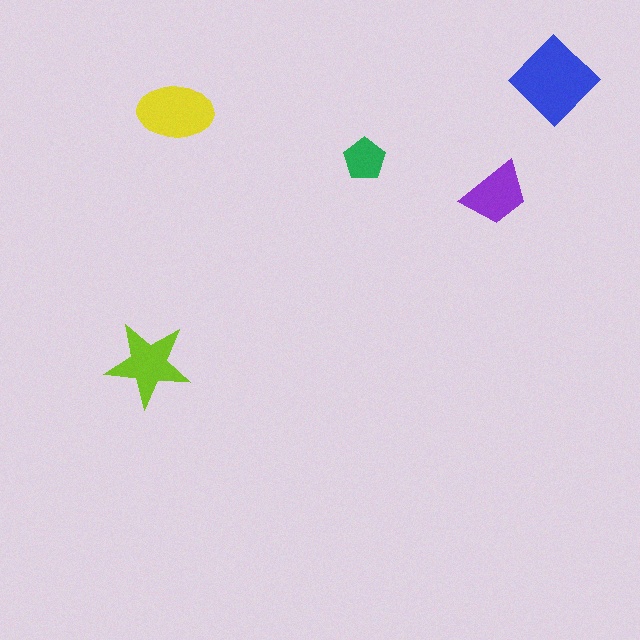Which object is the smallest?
The green pentagon.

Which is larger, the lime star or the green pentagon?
The lime star.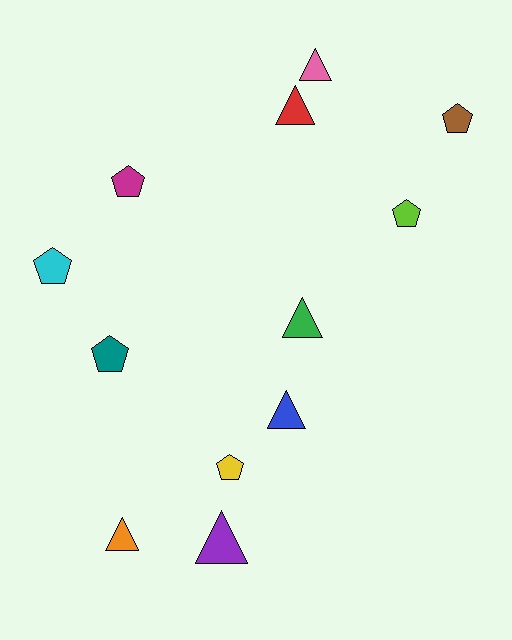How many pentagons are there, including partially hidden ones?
There are 6 pentagons.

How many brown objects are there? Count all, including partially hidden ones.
There is 1 brown object.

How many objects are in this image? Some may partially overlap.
There are 12 objects.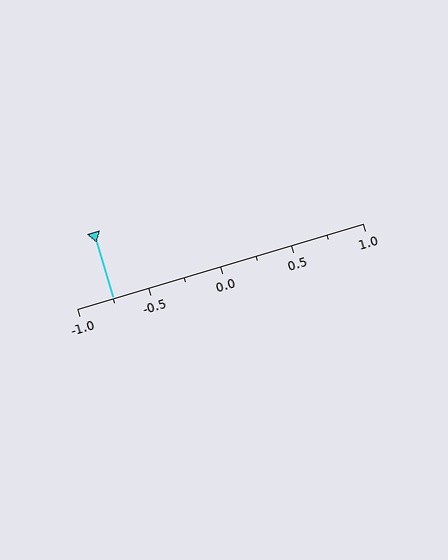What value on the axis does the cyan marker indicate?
The marker indicates approximately -0.75.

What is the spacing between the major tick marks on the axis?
The major ticks are spaced 0.5 apart.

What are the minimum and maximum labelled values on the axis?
The axis runs from -1.0 to 1.0.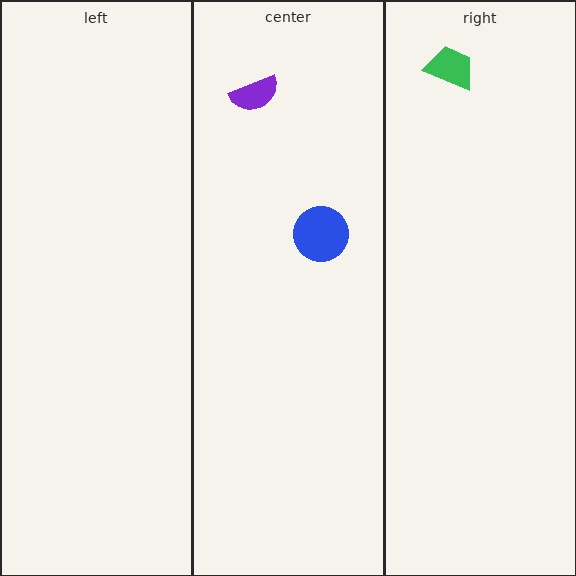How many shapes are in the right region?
1.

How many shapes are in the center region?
2.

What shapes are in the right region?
The green trapezoid.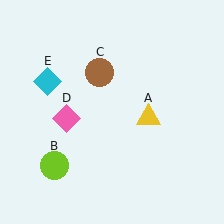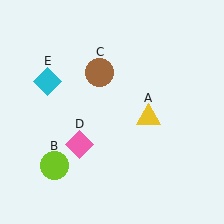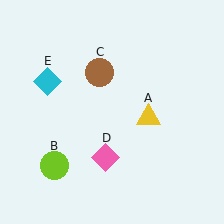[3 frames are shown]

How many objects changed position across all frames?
1 object changed position: pink diamond (object D).